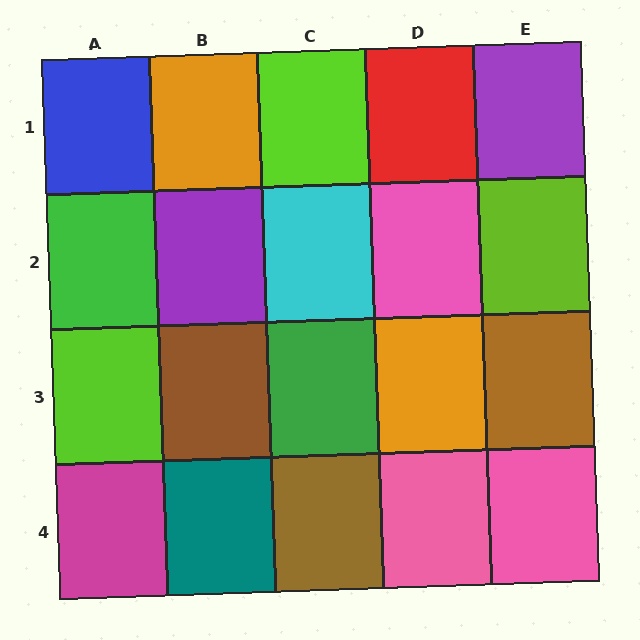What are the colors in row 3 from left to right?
Lime, brown, green, orange, brown.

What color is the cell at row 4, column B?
Teal.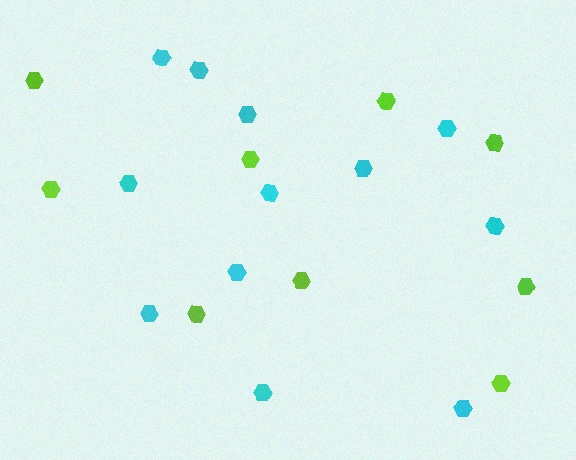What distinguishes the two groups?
There are 2 groups: one group of lime hexagons (9) and one group of cyan hexagons (12).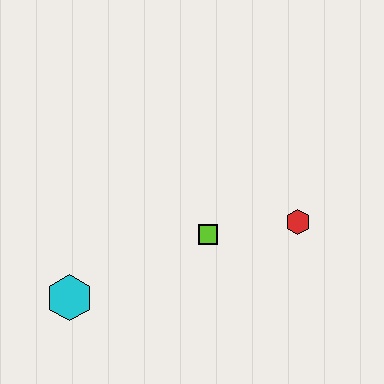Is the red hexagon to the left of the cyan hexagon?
No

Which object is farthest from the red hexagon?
The cyan hexagon is farthest from the red hexagon.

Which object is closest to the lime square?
The red hexagon is closest to the lime square.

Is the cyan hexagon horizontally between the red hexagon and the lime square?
No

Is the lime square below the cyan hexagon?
No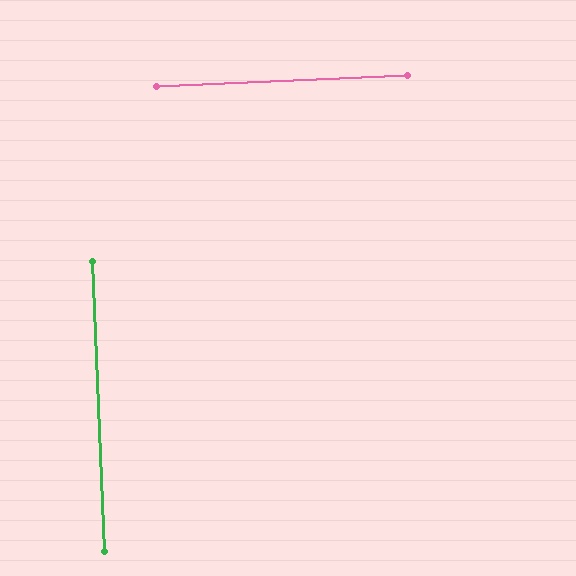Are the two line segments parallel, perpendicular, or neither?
Perpendicular — they meet at approximately 90°.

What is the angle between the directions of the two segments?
Approximately 90 degrees.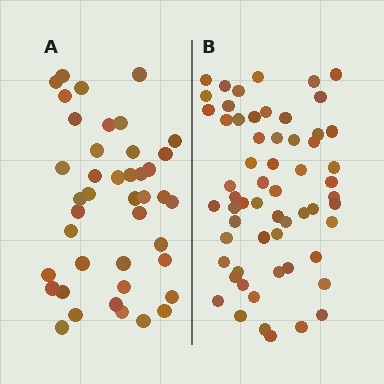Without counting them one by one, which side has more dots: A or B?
Region B (the right region) has more dots.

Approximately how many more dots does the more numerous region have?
Region B has approximately 20 more dots than region A.